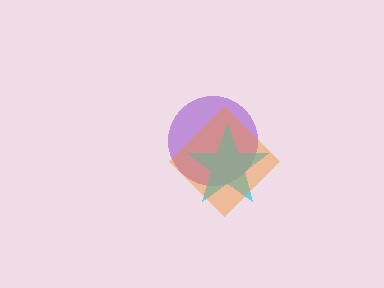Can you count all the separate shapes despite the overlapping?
Yes, there are 3 separate shapes.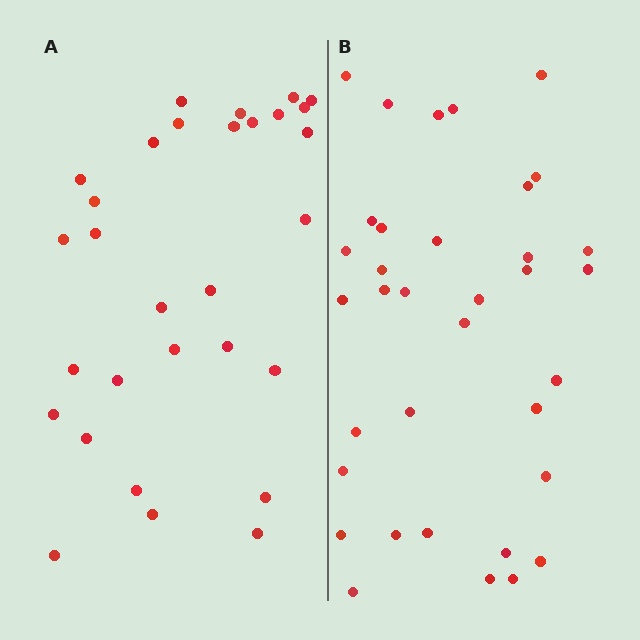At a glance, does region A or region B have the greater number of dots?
Region B (the right region) has more dots.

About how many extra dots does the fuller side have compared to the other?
Region B has about 5 more dots than region A.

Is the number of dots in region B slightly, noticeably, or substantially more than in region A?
Region B has only slightly more — the two regions are fairly close. The ratio is roughly 1.2 to 1.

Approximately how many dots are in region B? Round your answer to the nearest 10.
About 40 dots. (The exact count is 35, which rounds to 40.)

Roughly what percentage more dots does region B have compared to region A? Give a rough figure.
About 15% more.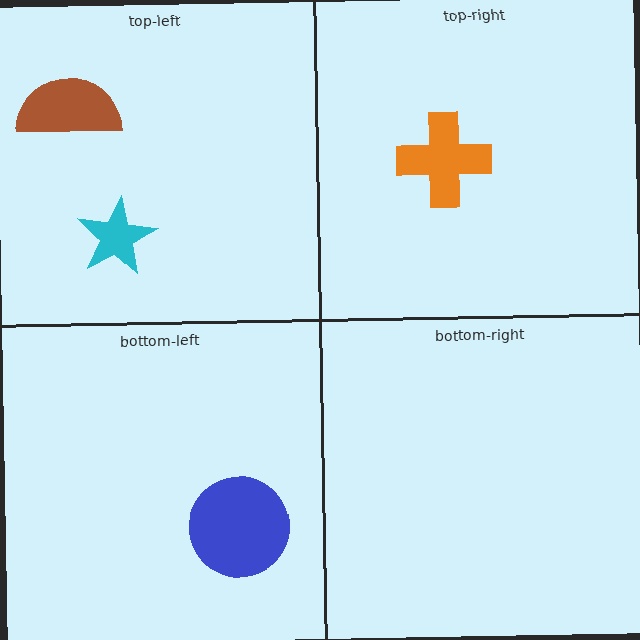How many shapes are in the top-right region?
1.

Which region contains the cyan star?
The top-left region.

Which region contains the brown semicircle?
The top-left region.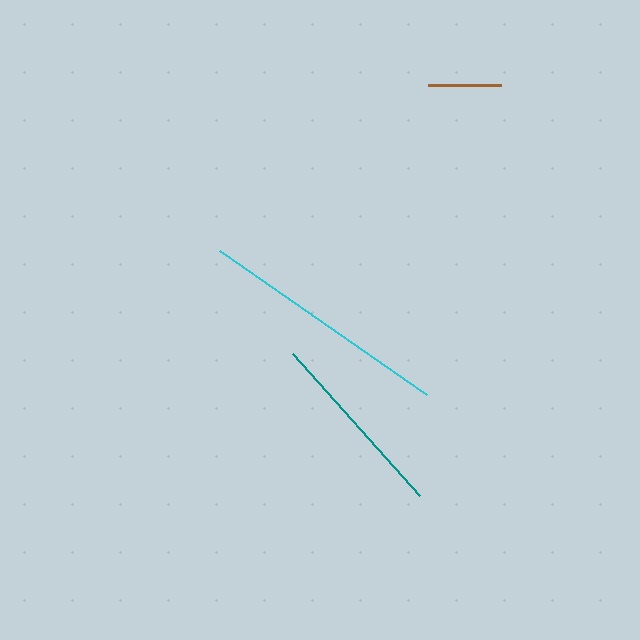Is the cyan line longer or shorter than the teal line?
The cyan line is longer than the teal line.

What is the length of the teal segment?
The teal segment is approximately 191 pixels long.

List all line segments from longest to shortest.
From longest to shortest: cyan, teal, brown.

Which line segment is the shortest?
The brown line is the shortest at approximately 73 pixels.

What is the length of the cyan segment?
The cyan segment is approximately 252 pixels long.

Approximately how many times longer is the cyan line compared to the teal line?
The cyan line is approximately 1.3 times the length of the teal line.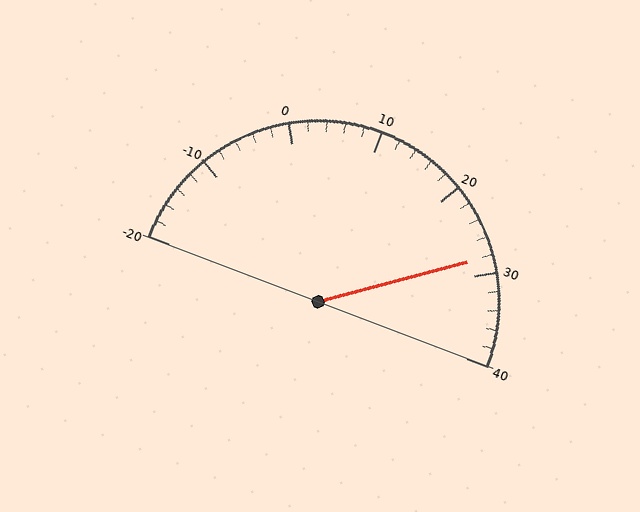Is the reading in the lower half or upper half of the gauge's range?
The reading is in the upper half of the range (-20 to 40).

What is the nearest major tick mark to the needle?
The nearest major tick mark is 30.